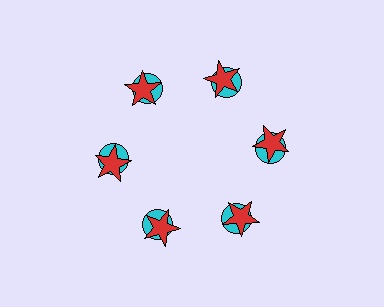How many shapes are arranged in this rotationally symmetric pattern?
There are 12 shapes, arranged in 6 groups of 2.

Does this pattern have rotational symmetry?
Yes, this pattern has 6-fold rotational symmetry. It looks the same after rotating 60 degrees around the center.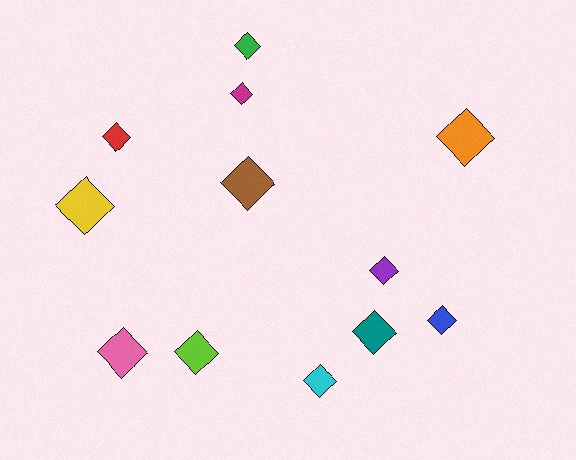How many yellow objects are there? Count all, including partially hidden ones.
There is 1 yellow object.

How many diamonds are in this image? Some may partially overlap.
There are 12 diamonds.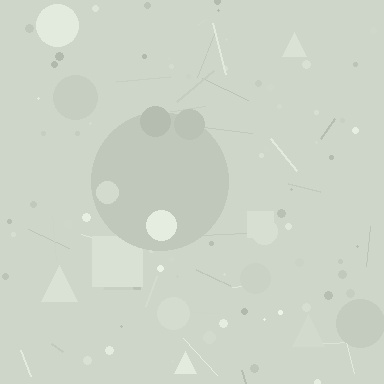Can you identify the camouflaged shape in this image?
The camouflaged shape is a circle.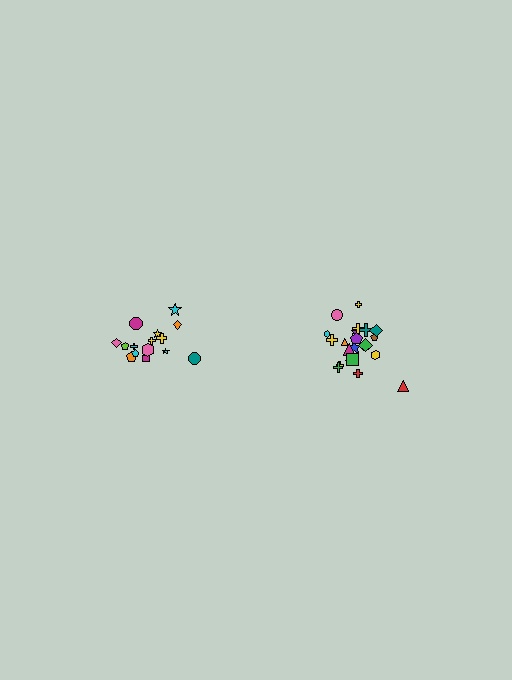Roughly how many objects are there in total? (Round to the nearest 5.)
Roughly 35 objects in total.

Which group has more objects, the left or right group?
The right group.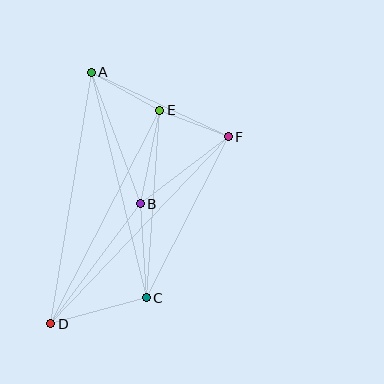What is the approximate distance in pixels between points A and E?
The distance between A and E is approximately 78 pixels.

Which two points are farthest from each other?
Points D and F are farthest from each other.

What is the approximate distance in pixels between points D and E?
The distance between D and E is approximately 239 pixels.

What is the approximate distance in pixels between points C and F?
The distance between C and F is approximately 181 pixels.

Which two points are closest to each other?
Points E and F are closest to each other.